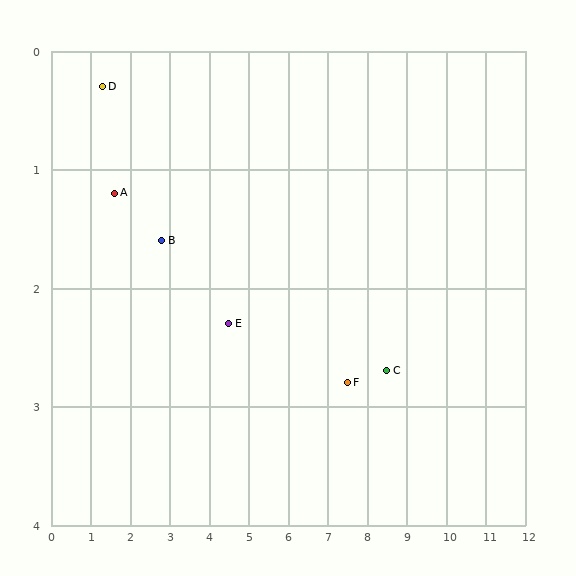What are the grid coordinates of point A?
Point A is at approximately (1.6, 1.2).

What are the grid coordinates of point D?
Point D is at approximately (1.3, 0.3).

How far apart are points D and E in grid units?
Points D and E are about 3.8 grid units apart.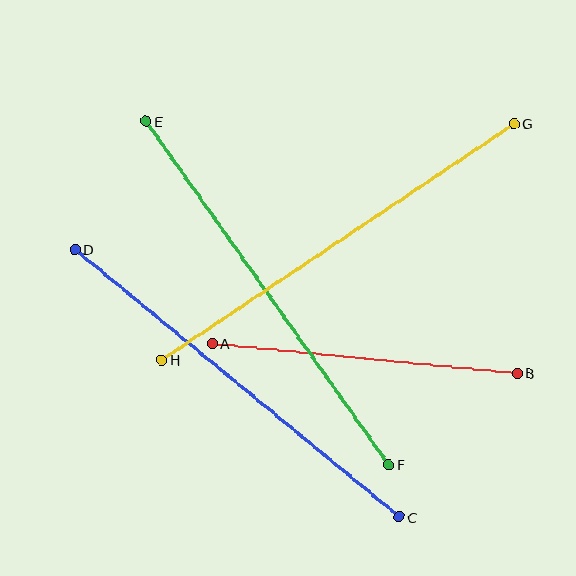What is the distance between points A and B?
The distance is approximately 306 pixels.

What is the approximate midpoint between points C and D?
The midpoint is at approximately (237, 383) pixels.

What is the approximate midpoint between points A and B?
The midpoint is at approximately (365, 358) pixels.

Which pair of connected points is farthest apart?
Points G and H are farthest apart.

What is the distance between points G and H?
The distance is approximately 424 pixels.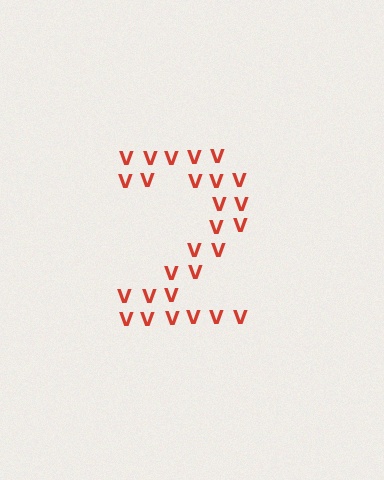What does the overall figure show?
The overall figure shows the digit 2.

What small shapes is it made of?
It is made of small letter V's.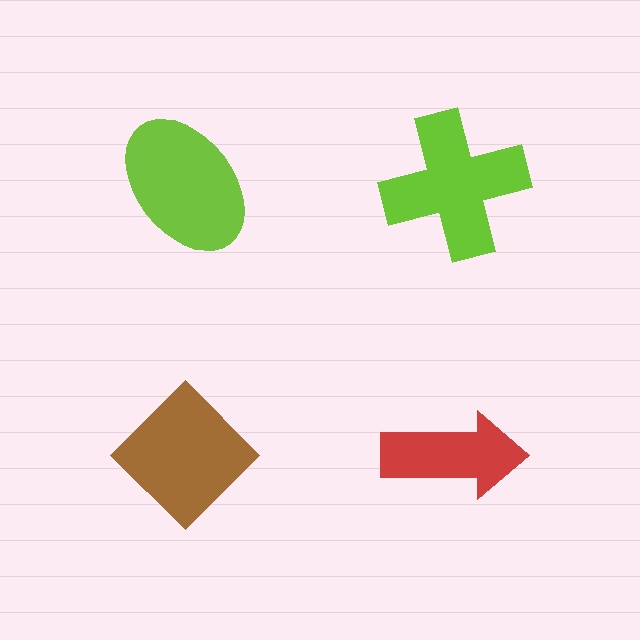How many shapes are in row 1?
2 shapes.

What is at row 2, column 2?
A red arrow.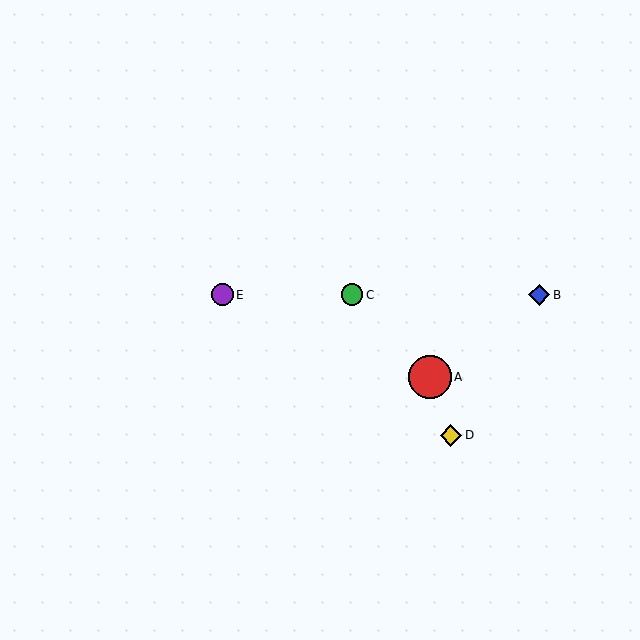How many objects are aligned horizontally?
3 objects (B, C, E) are aligned horizontally.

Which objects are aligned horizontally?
Objects B, C, E are aligned horizontally.